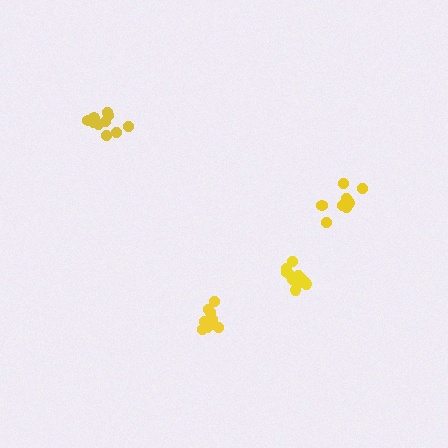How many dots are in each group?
Group 1: 10 dots, Group 2: 8 dots, Group 3: 10 dots, Group 4: 9 dots (37 total).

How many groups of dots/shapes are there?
There are 4 groups.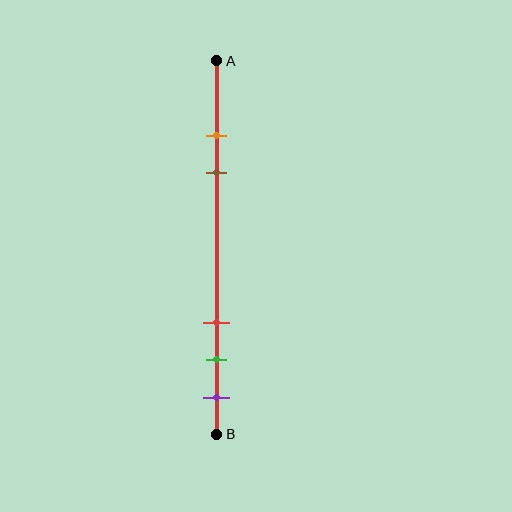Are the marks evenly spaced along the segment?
No, the marks are not evenly spaced.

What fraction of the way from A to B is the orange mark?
The orange mark is approximately 20% (0.2) of the way from A to B.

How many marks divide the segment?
There are 5 marks dividing the segment.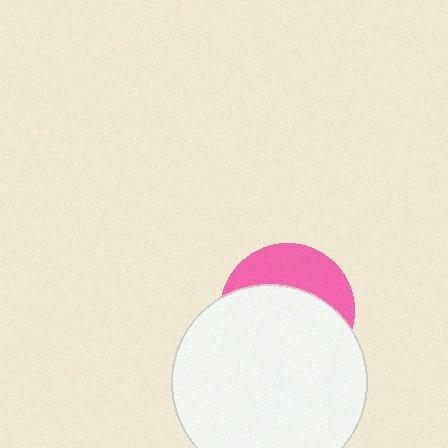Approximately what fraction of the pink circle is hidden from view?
Roughly 65% of the pink circle is hidden behind the white circle.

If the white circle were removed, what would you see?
You would see the complete pink circle.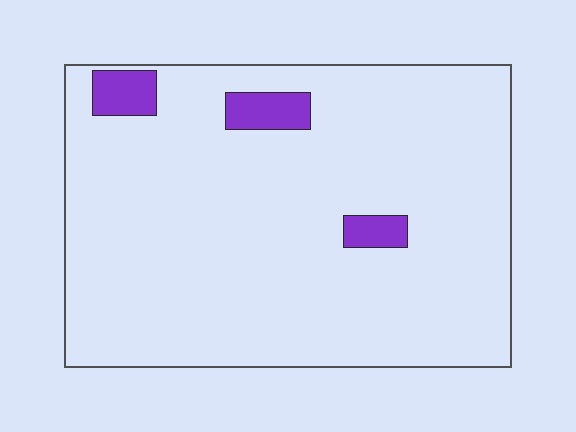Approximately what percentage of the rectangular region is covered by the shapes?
Approximately 5%.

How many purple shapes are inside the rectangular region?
3.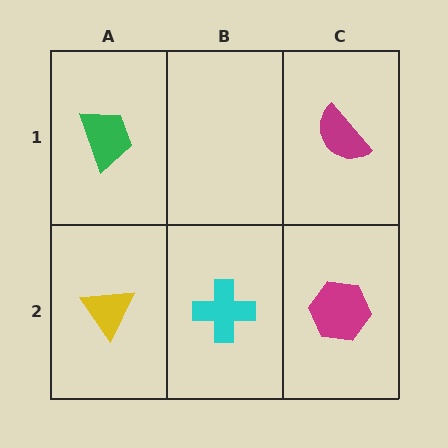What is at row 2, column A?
A yellow triangle.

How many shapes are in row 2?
3 shapes.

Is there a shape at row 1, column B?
No, that cell is empty.